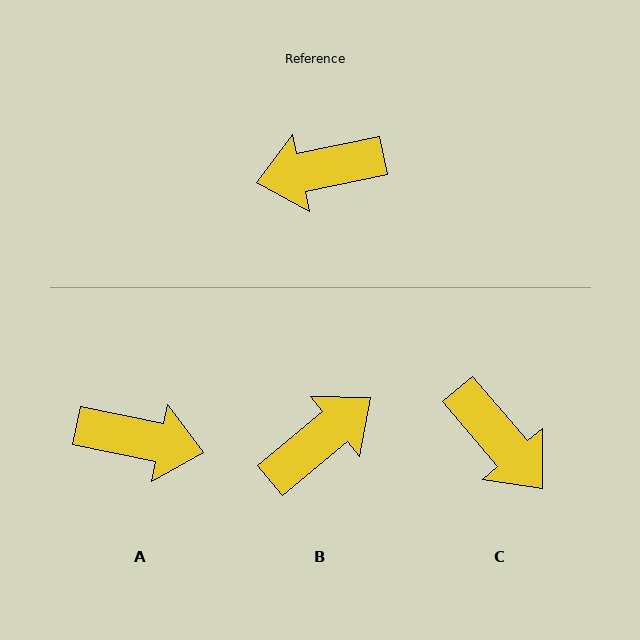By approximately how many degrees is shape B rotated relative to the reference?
Approximately 153 degrees clockwise.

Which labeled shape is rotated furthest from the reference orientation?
A, about 156 degrees away.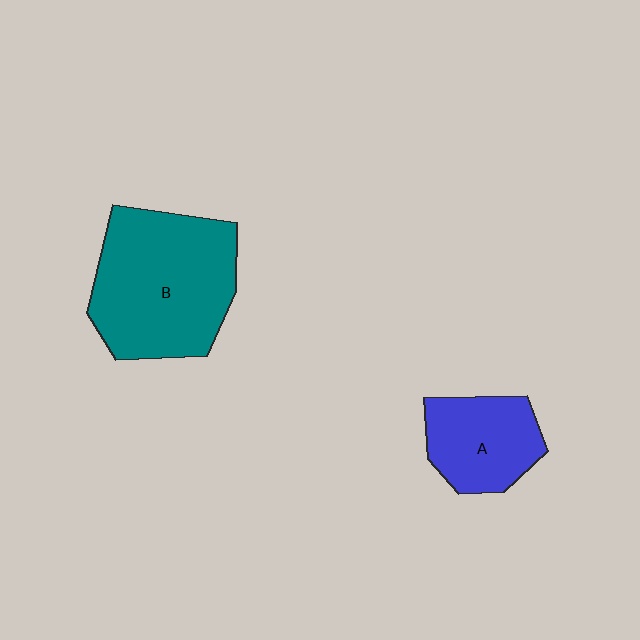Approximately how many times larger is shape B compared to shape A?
Approximately 1.9 times.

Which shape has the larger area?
Shape B (teal).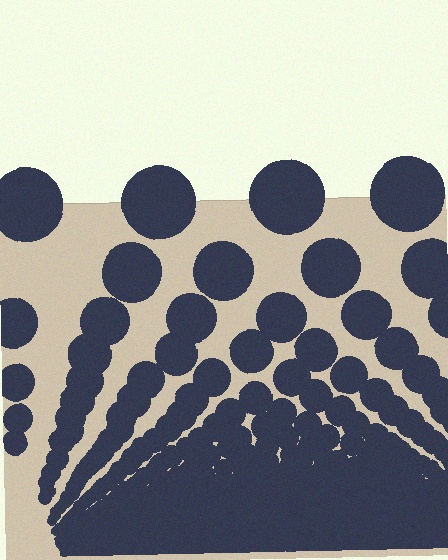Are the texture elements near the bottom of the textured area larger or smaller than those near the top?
Smaller. The gradient is inverted — elements near the bottom are smaller and denser.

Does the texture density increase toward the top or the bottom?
Density increases toward the bottom.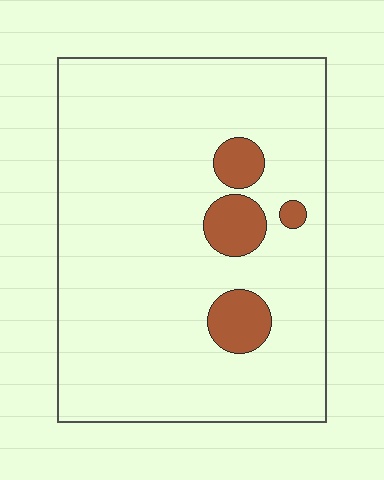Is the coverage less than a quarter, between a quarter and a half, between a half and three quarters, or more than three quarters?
Less than a quarter.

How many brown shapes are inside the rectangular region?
4.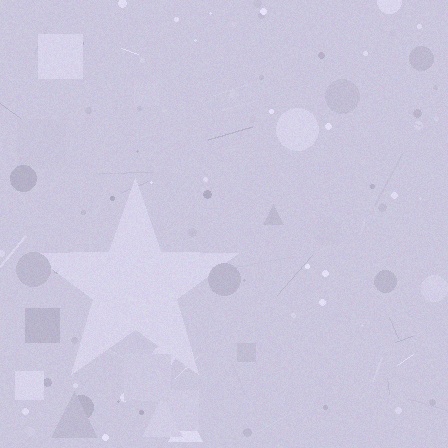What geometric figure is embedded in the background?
A star is embedded in the background.